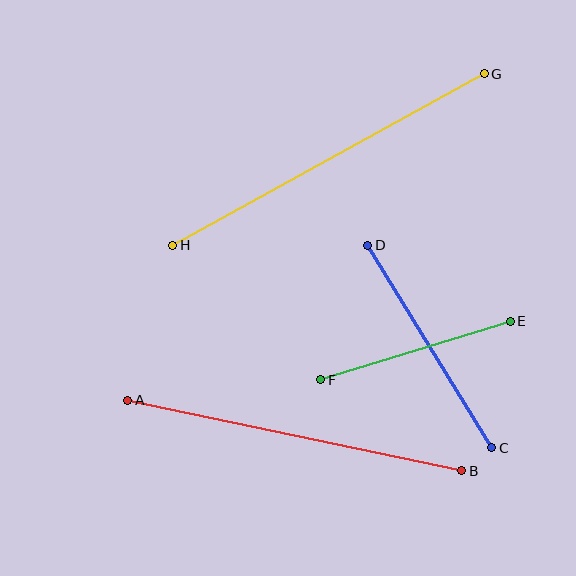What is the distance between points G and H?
The distance is approximately 356 pixels.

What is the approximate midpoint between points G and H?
The midpoint is at approximately (329, 159) pixels.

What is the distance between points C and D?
The distance is approximately 237 pixels.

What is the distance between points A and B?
The distance is approximately 341 pixels.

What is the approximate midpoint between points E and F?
The midpoint is at approximately (416, 350) pixels.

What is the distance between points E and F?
The distance is approximately 198 pixels.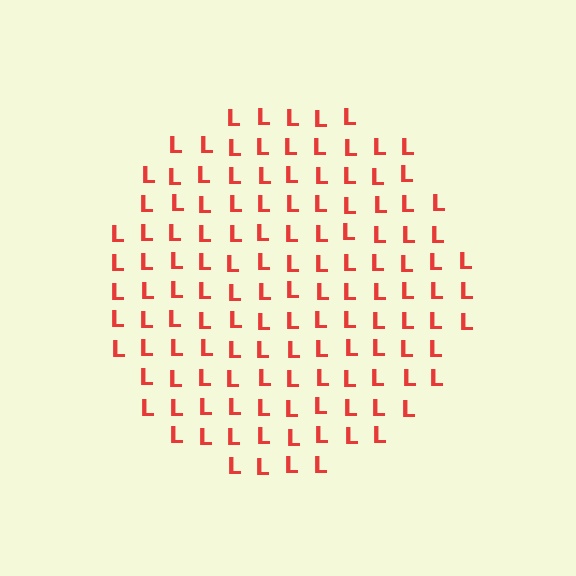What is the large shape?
The large shape is a circle.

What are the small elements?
The small elements are letter L's.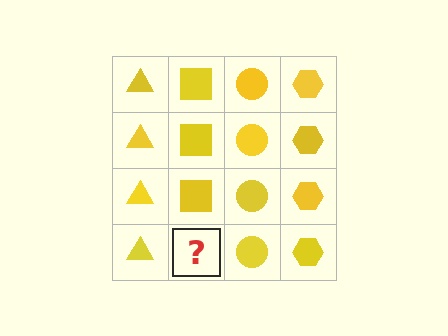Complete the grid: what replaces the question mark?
The question mark should be replaced with a yellow square.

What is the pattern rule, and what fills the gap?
The rule is that each column has a consistent shape. The gap should be filled with a yellow square.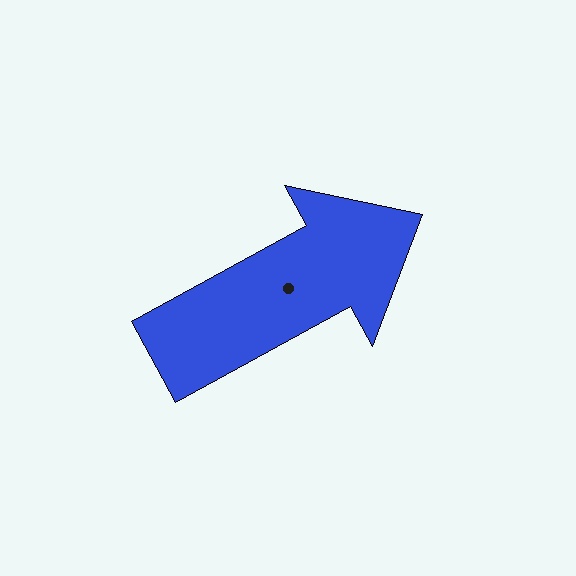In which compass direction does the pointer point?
Northeast.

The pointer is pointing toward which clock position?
Roughly 2 o'clock.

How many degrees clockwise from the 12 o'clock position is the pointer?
Approximately 61 degrees.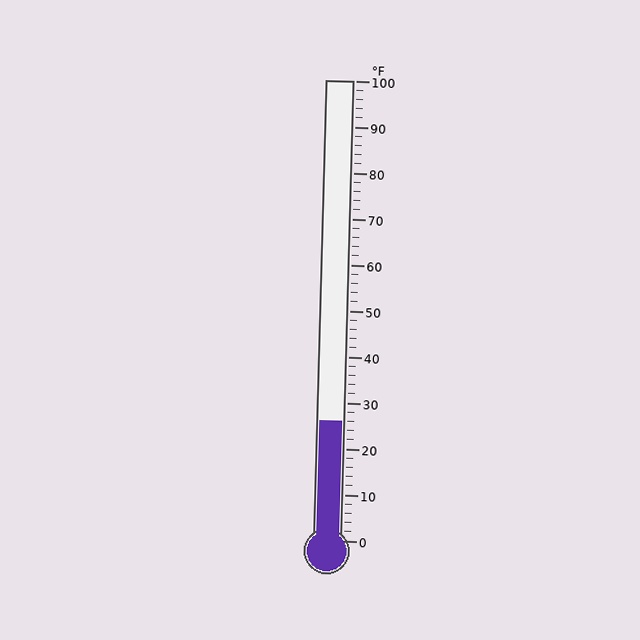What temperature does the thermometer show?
The thermometer shows approximately 26°F.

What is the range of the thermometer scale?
The thermometer scale ranges from 0°F to 100°F.